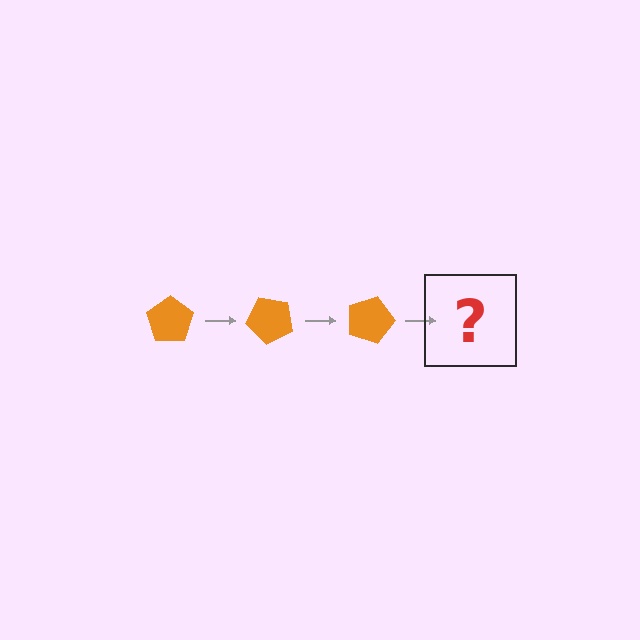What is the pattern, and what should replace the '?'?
The pattern is that the pentagon rotates 45 degrees each step. The '?' should be an orange pentagon rotated 135 degrees.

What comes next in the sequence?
The next element should be an orange pentagon rotated 135 degrees.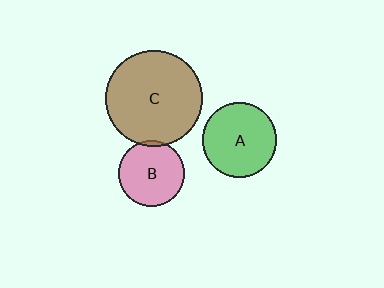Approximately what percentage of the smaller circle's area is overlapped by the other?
Approximately 5%.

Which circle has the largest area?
Circle C (brown).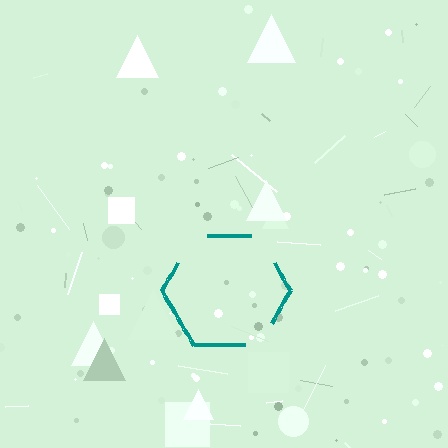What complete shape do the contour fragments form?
The contour fragments form a hexagon.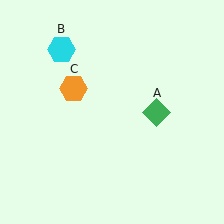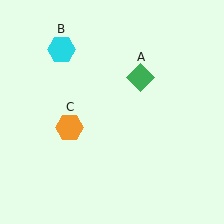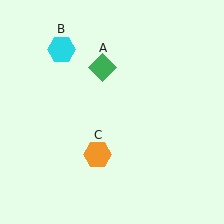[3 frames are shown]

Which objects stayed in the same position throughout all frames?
Cyan hexagon (object B) remained stationary.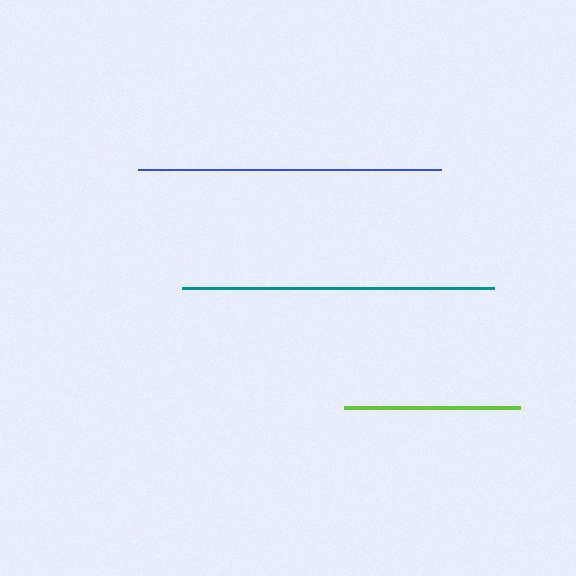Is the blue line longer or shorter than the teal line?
The teal line is longer than the blue line.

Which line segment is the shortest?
The lime line is the shortest at approximately 176 pixels.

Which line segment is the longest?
The teal line is the longest at approximately 312 pixels.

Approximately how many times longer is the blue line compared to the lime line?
The blue line is approximately 1.7 times the length of the lime line.